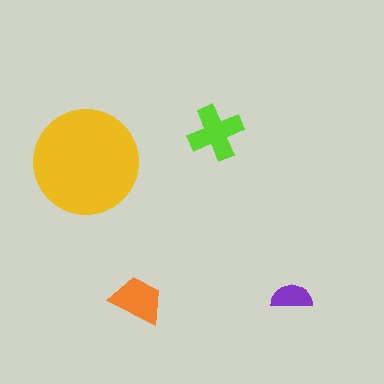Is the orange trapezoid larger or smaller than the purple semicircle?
Larger.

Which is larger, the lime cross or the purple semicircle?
The lime cross.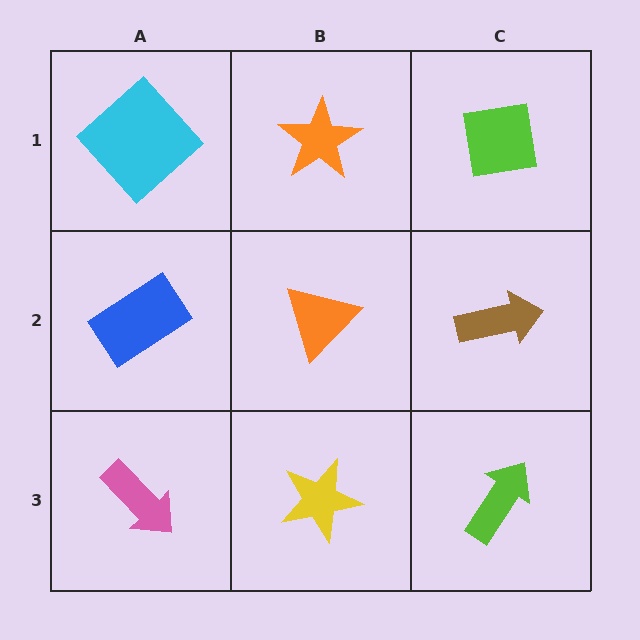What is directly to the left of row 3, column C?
A yellow star.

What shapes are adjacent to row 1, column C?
A brown arrow (row 2, column C), an orange star (row 1, column B).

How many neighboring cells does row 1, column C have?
2.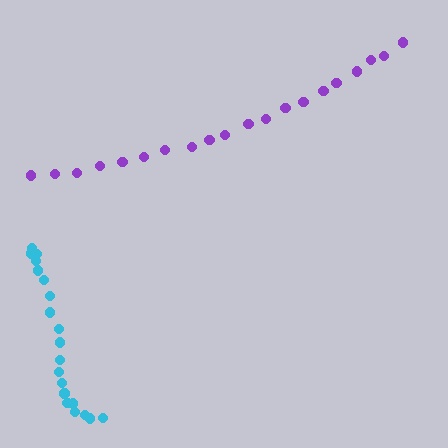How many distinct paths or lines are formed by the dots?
There are 2 distinct paths.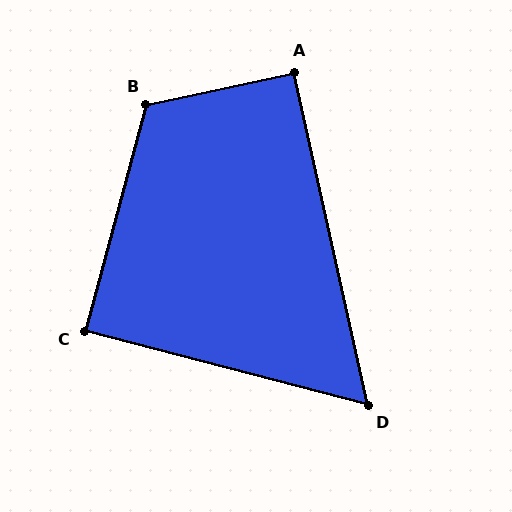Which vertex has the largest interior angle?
B, at approximately 117 degrees.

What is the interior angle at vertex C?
Approximately 89 degrees (approximately right).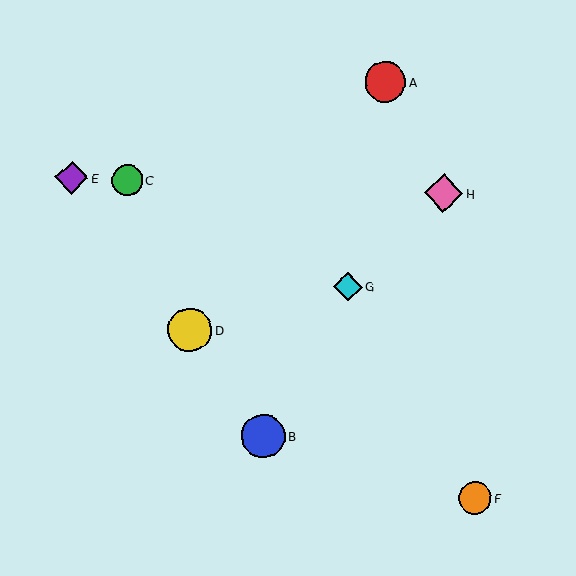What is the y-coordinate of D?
Object D is at y≈330.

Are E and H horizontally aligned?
Yes, both are at y≈178.